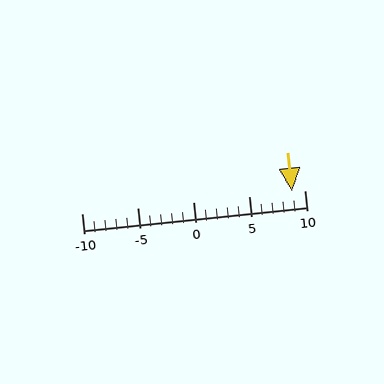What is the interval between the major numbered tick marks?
The major tick marks are spaced 5 units apart.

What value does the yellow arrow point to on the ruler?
The yellow arrow points to approximately 9.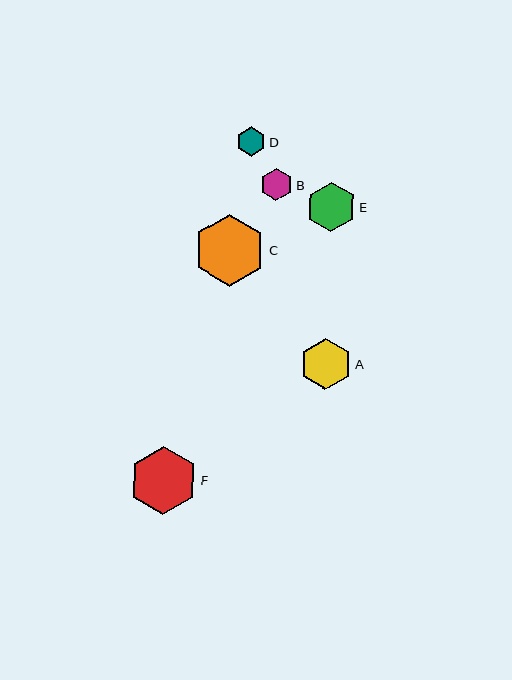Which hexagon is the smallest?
Hexagon D is the smallest with a size of approximately 29 pixels.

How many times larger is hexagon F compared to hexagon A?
Hexagon F is approximately 1.3 times the size of hexagon A.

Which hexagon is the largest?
Hexagon C is the largest with a size of approximately 72 pixels.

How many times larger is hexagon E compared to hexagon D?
Hexagon E is approximately 1.7 times the size of hexagon D.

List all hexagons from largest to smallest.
From largest to smallest: C, F, A, E, B, D.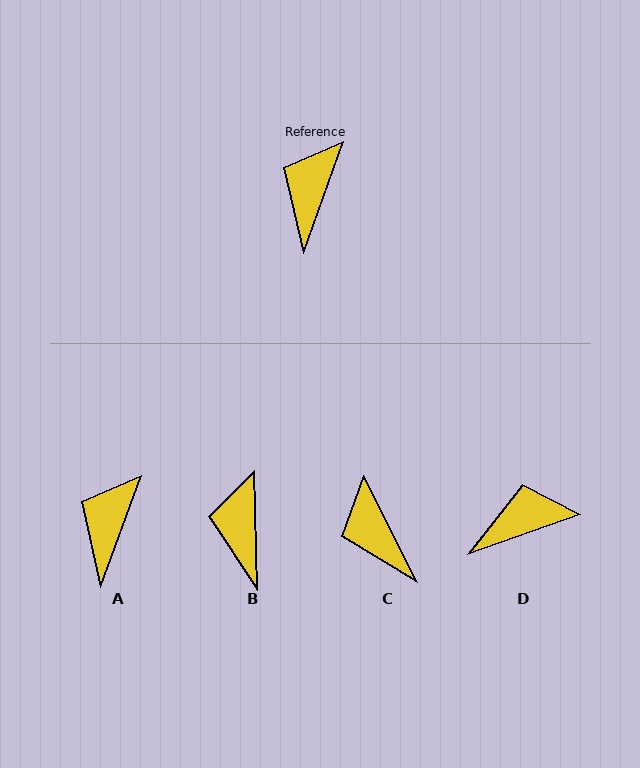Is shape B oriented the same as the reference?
No, it is off by about 21 degrees.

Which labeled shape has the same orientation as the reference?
A.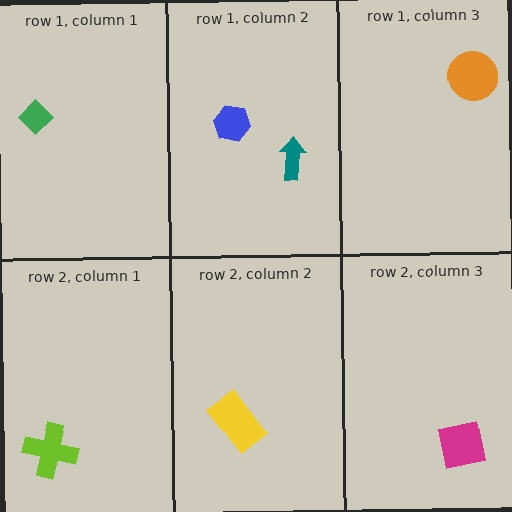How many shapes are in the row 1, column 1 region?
1.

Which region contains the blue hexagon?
The row 1, column 2 region.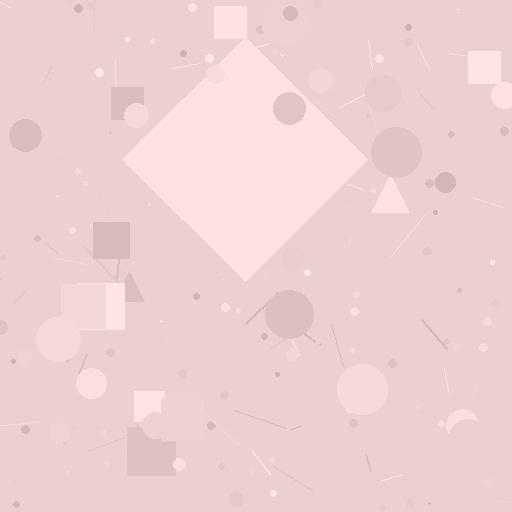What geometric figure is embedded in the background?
A diamond is embedded in the background.